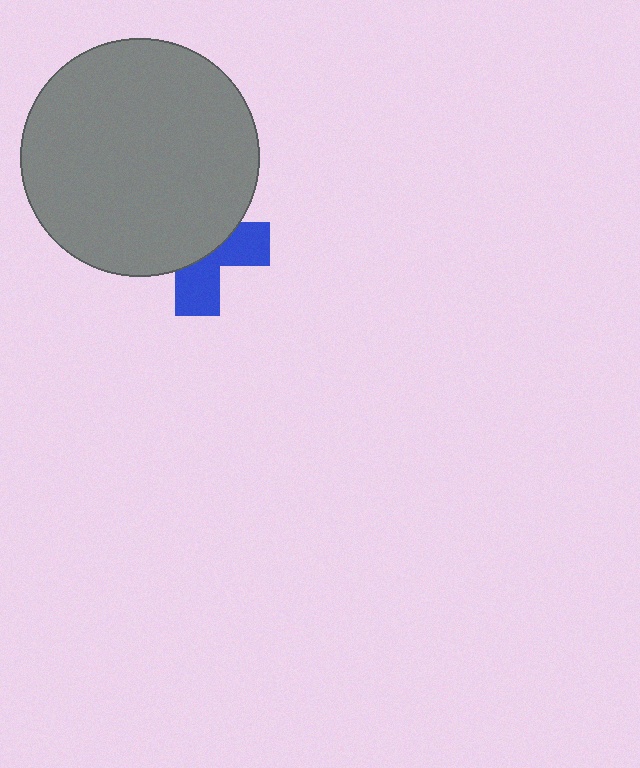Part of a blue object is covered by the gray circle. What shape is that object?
It is a cross.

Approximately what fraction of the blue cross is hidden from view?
Roughly 60% of the blue cross is hidden behind the gray circle.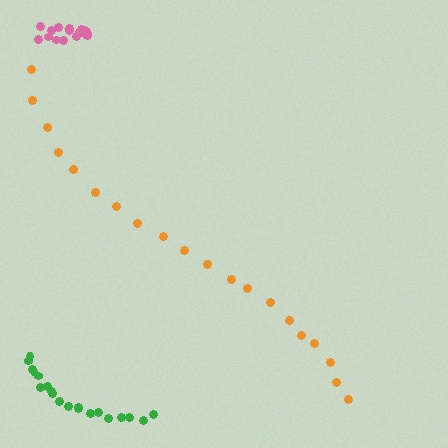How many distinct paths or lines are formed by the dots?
There are 3 distinct paths.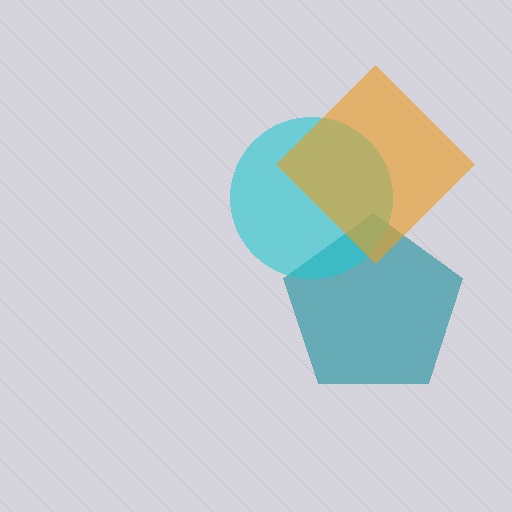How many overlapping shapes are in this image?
There are 3 overlapping shapes in the image.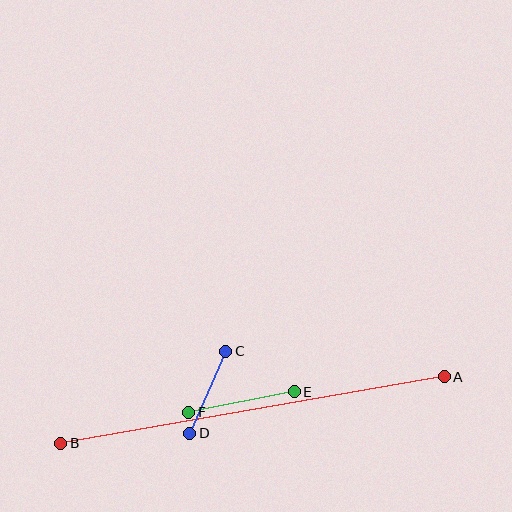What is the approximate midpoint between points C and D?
The midpoint is at approximately (208, 392) pixels.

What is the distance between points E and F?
The distance is approximately 108 pixels.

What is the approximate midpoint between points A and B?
The midpoint is at approximately (252, 410) pixels.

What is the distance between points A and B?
The distance is approximately 389 pixels.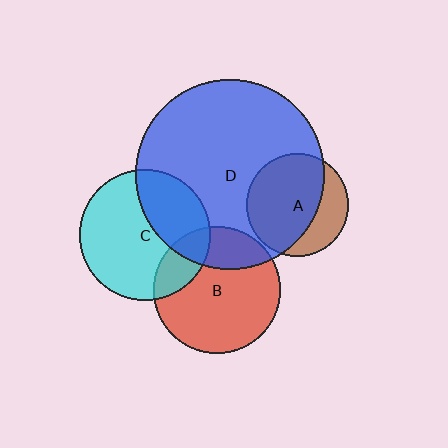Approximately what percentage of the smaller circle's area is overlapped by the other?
Approximately 70%.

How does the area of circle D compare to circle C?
Approximately 2.1 times.